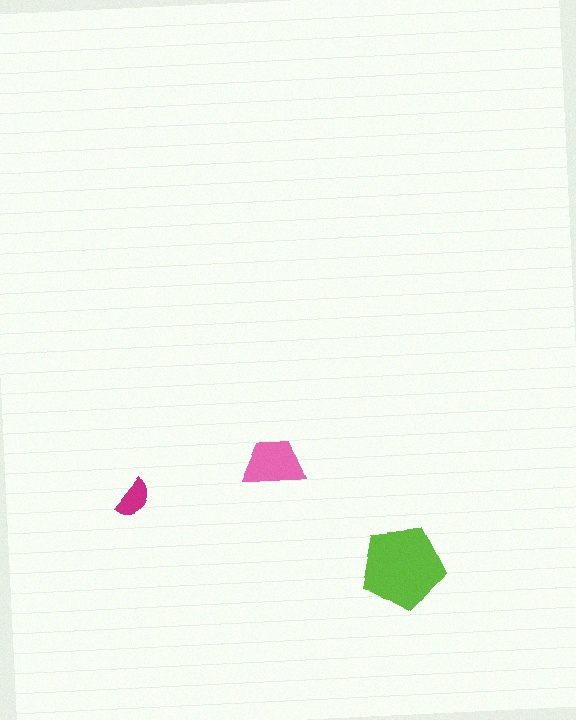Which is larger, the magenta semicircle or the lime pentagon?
The lime pentagon.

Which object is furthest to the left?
The magenta semicircle is leftmost.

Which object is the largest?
The lime pentagon.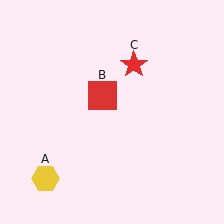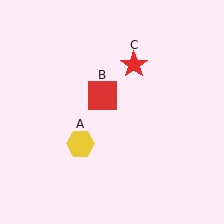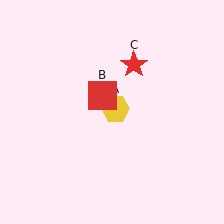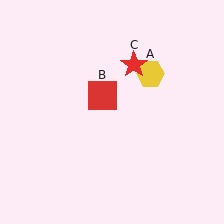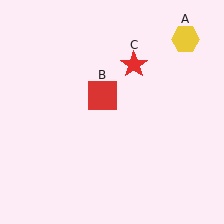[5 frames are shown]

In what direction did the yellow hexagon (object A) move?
The yellow hexagon (object A) moved up and to the right.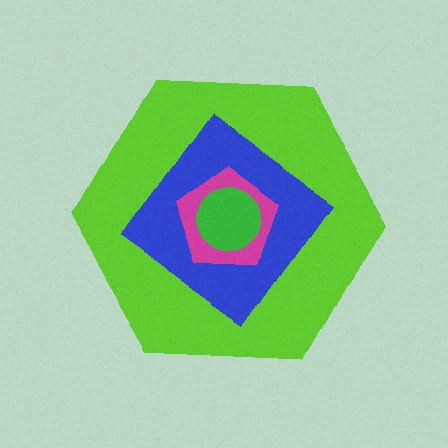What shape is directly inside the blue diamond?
The magenta pentagon.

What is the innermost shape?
The green circle.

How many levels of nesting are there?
4.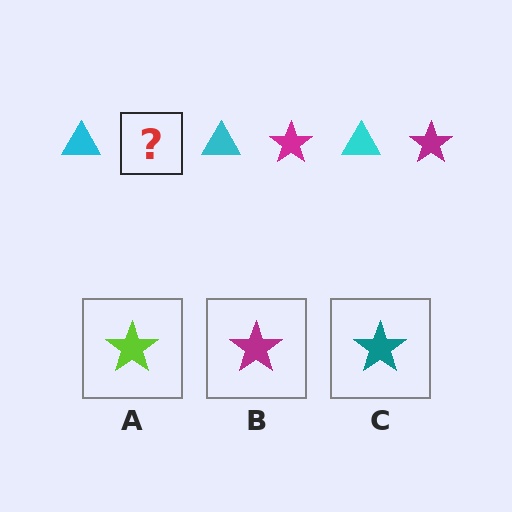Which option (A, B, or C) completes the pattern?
B.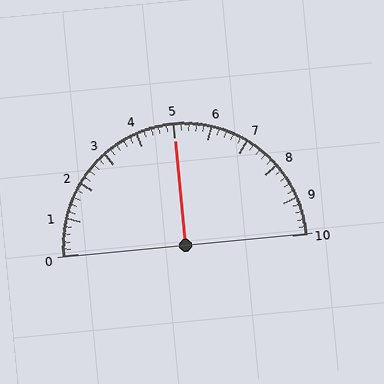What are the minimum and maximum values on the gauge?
The gauge ranges from 0 to 10.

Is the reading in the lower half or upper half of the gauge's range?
The reading is in the upper half of the range (0 to 10).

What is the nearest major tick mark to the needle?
The nearest major tick mark is 5.